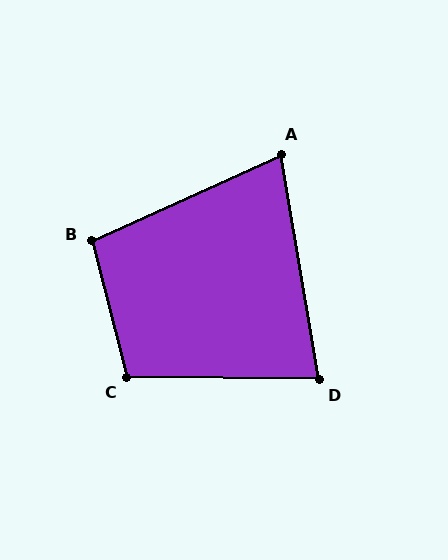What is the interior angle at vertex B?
Approximately 100 degrees (obtuse).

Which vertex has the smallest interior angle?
A, at approximately 75 degrees.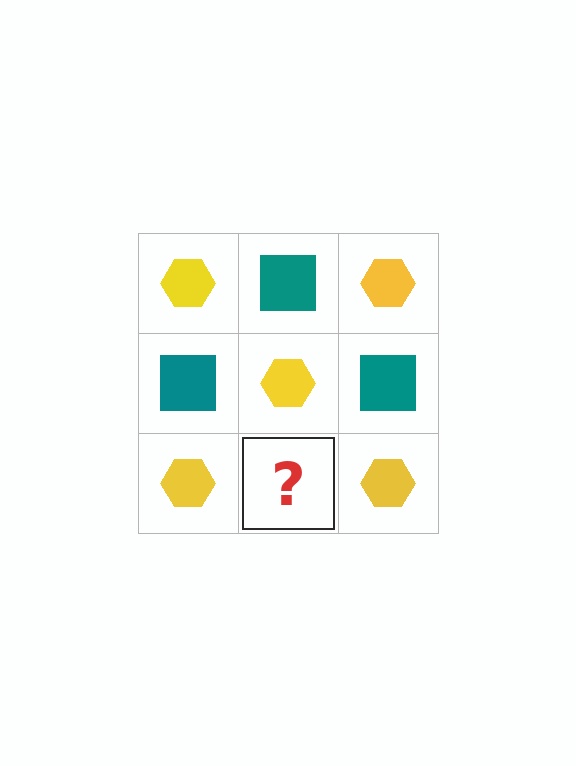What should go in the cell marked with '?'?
The missing cell should contain a teal square.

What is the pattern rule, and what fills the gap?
The rule is that it alternates yellow hexagon and teal square in a checkerboard pattern. The gap should be filled with a teal square.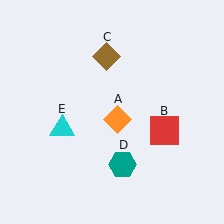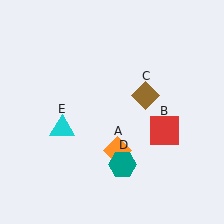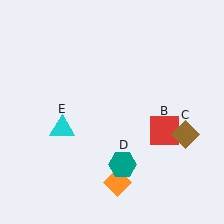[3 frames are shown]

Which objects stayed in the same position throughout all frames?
Red square (object B) and teal hexagon (object D) and cyan triangle (object E) remained stationary.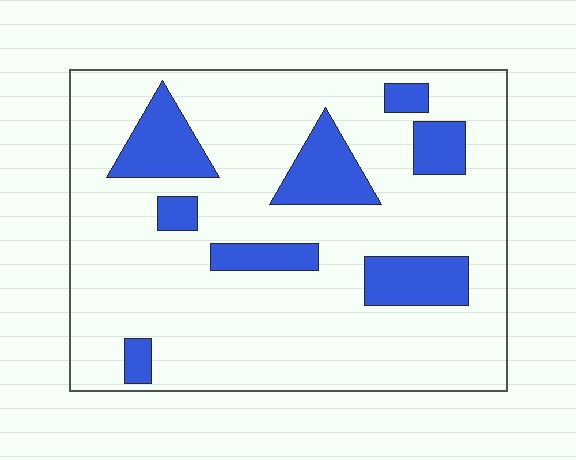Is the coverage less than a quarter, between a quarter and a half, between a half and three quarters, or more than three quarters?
Less than a quarter.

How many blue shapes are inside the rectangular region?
8.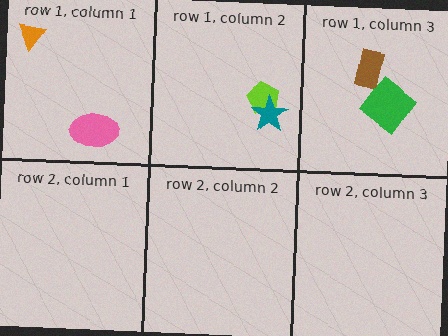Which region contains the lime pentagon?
The row 1, column 2 region.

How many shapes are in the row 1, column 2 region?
2.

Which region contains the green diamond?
The row 1, column 3 region.